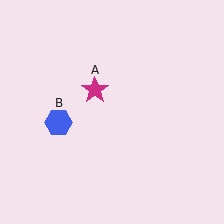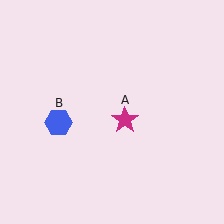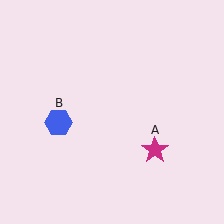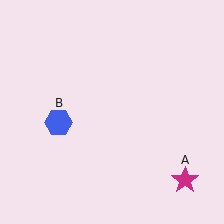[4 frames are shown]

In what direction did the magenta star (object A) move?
The magenta star (object A) moved down and to the right.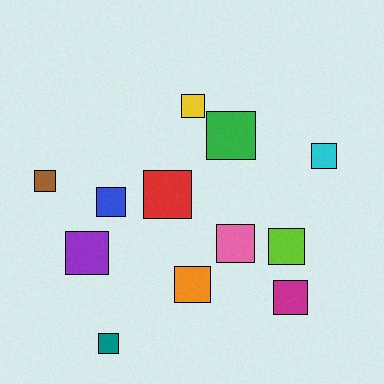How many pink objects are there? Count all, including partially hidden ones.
There is 1 pink object.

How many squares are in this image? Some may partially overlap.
There are 12 squares.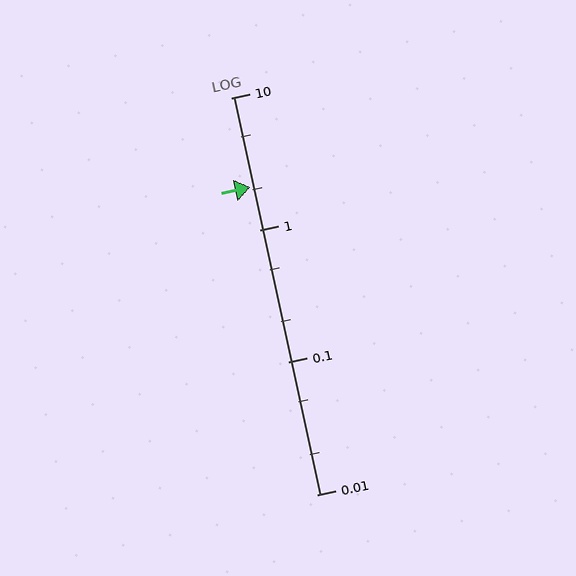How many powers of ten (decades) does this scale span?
The scale spans 3 decades, from 0.01 to 10.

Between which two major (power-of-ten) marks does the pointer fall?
The pointer is between 1 and 10.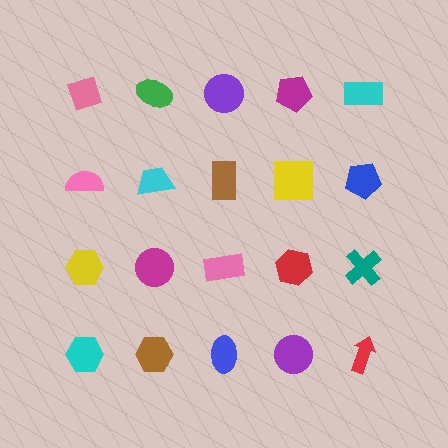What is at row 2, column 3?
A brown rectangle.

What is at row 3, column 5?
A teal cross.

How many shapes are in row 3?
5 shapes.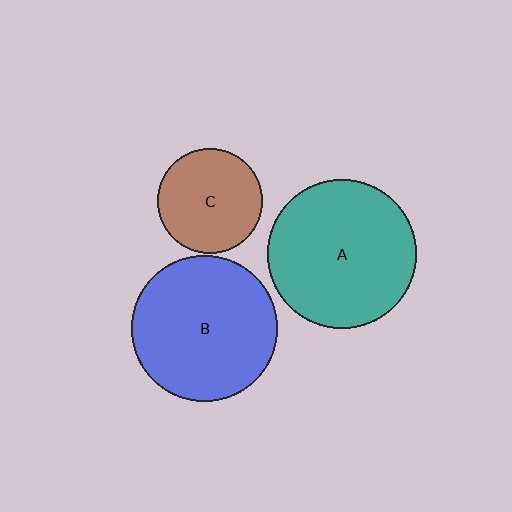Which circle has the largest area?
Circle A (teal).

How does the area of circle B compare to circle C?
Approximately 1.9 times.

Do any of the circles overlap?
No, none of the circles overlap.